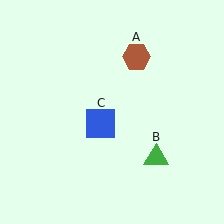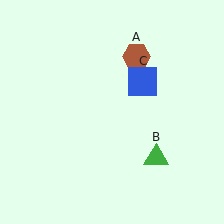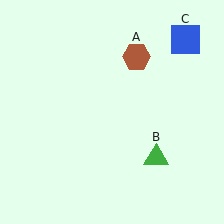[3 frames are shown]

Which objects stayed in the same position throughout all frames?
Brown hexagon (object A) and green triangle (object B) remained stationary.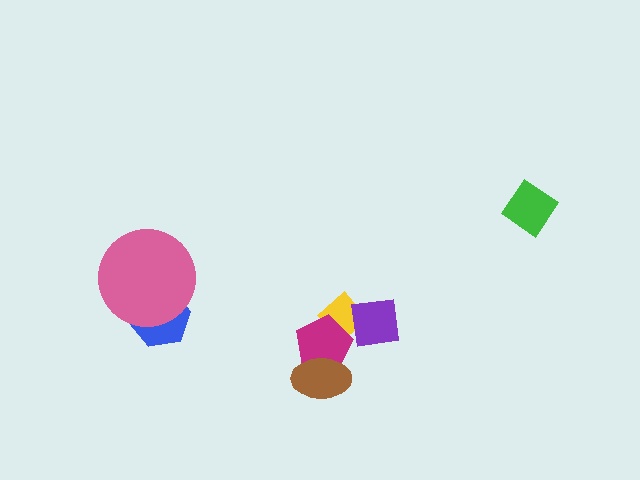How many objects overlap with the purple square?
1 object overlaps with the purple square.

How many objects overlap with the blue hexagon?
1 object overlaps with the blue hexagon.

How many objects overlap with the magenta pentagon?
2 objects overlap with the magenta pentagon.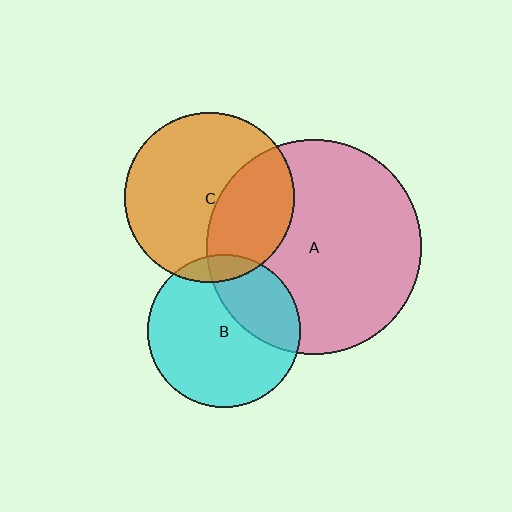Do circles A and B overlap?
Yes.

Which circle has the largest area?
Circle A (pink).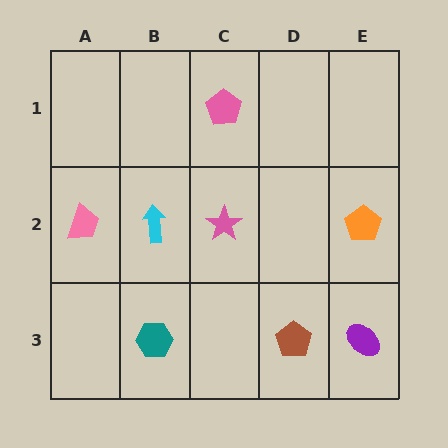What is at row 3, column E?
A purple ellipse.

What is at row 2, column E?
An orange pentagon.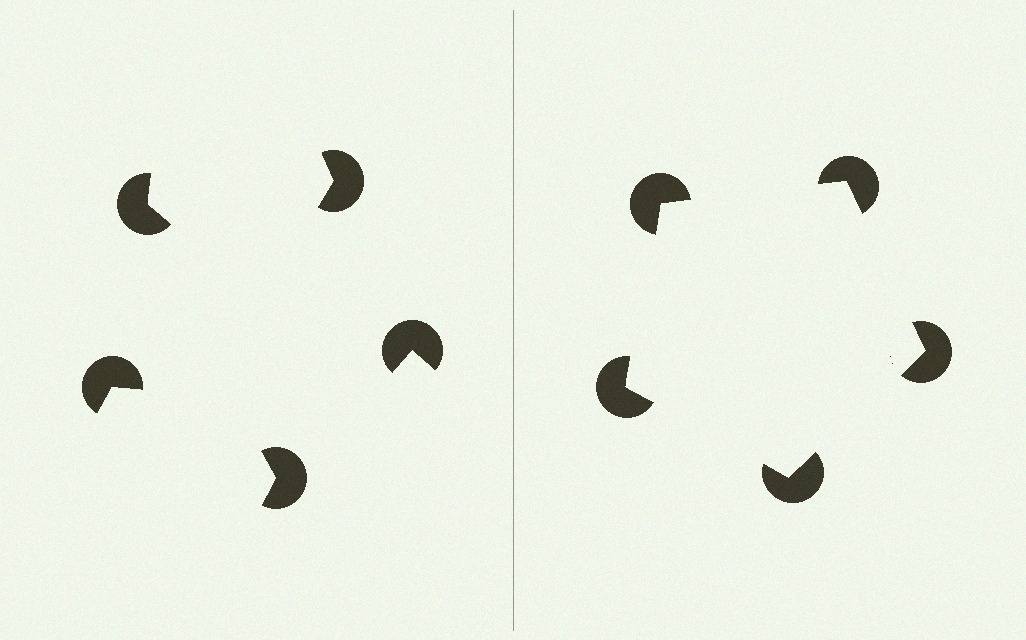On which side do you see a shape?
An illusory pentagon appears on the right side. On the left side the wedge cuts are rotated, so no coherent shape forms.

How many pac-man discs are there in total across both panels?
10 — 5 on each side.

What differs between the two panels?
The pac-man discs are positioned identically on both sides; only the wedge orientations differ. On the right they align to a pentagon; on the left they are misaligned.